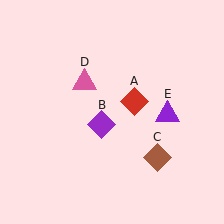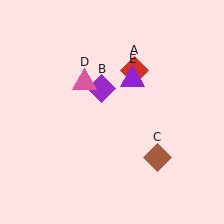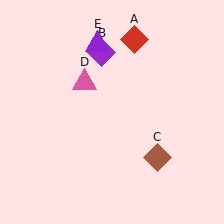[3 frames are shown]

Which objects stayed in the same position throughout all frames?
Brown diamond (object C) and pink triangle (object D) remained stationary.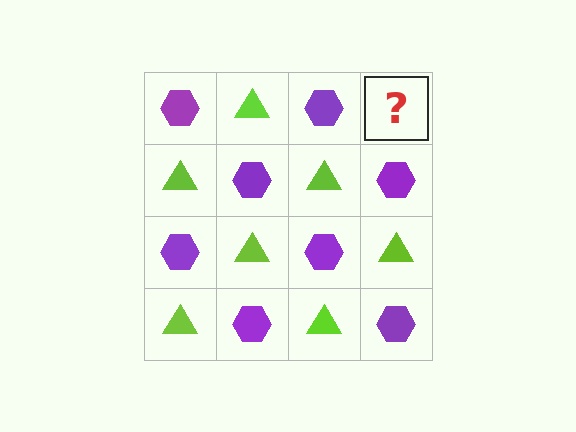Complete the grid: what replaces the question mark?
The question mark should be replaced with a lime triangle.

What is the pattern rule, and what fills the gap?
The rule is that it alternates purple hexagon and lime triangle in a checkerboard pattern. The gap should be filled with a lime triangle.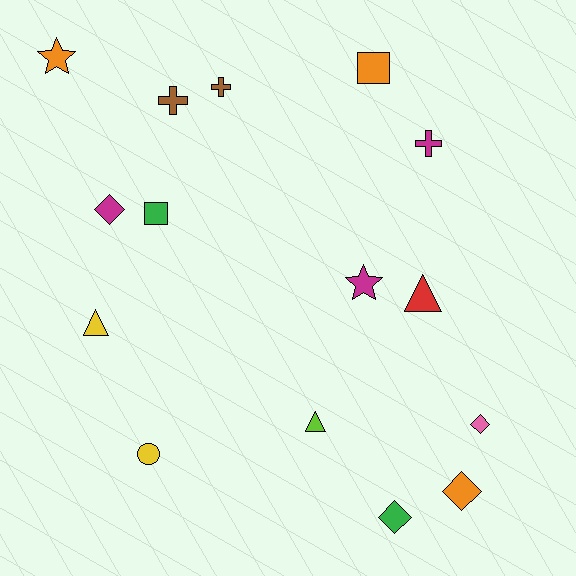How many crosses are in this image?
There are 3 crosses.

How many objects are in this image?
There are 15 objects.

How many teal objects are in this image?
There are no teal objects.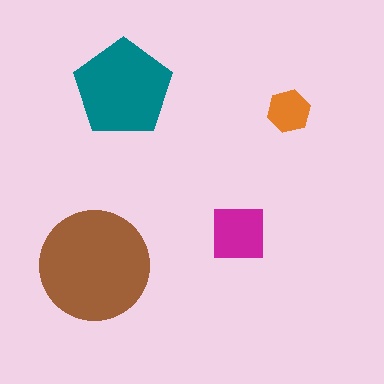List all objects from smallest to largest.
The orange hexagon, the magenta square, the teal pentagon, the brown circle.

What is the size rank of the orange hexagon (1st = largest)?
4th.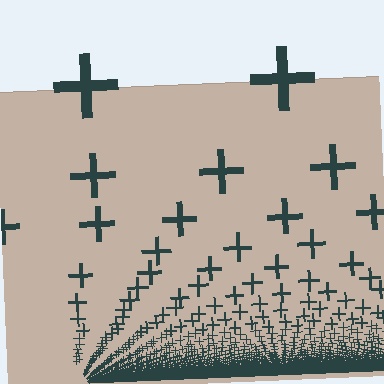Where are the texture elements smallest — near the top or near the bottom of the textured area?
Near the bottom.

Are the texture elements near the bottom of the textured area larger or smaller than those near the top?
Smaller. The gradient is inverted — elements near the bottom are smaller and denser.